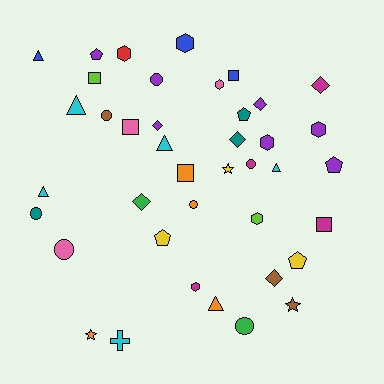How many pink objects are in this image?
There are 3 pink objects.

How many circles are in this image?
There are 7 circles.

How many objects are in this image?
There are 40 objects.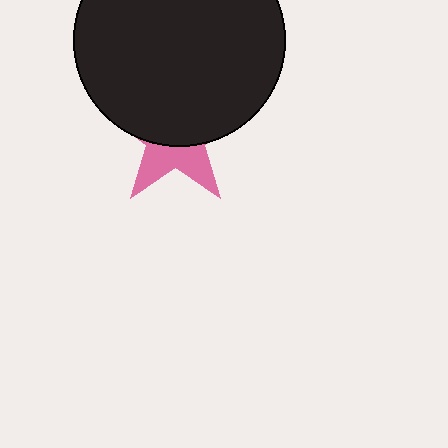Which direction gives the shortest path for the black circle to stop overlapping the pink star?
Moving up gives the shortest separation.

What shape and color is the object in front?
The object in front is a black circle.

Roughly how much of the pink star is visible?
A small part of it is visible (roughly 37%).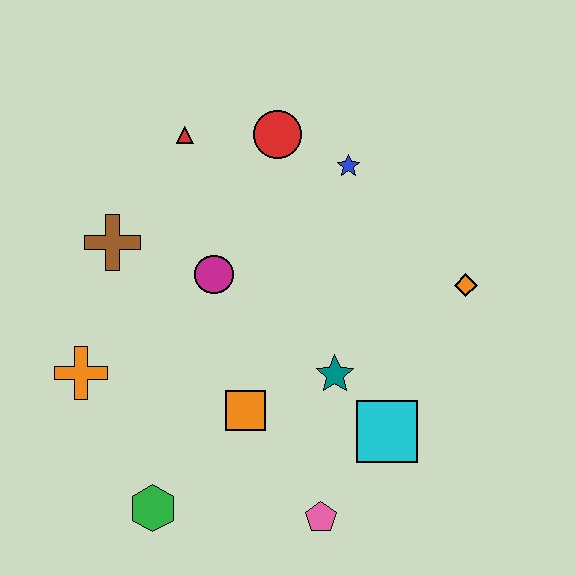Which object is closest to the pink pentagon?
The cyan square is closest to the pink pentagon.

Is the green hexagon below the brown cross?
Yes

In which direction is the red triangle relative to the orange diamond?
The red triangle is to the left of the orange diamond.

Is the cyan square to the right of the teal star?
Yes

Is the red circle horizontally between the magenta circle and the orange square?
No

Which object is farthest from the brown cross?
The orange diamond is farthest from the brown cross.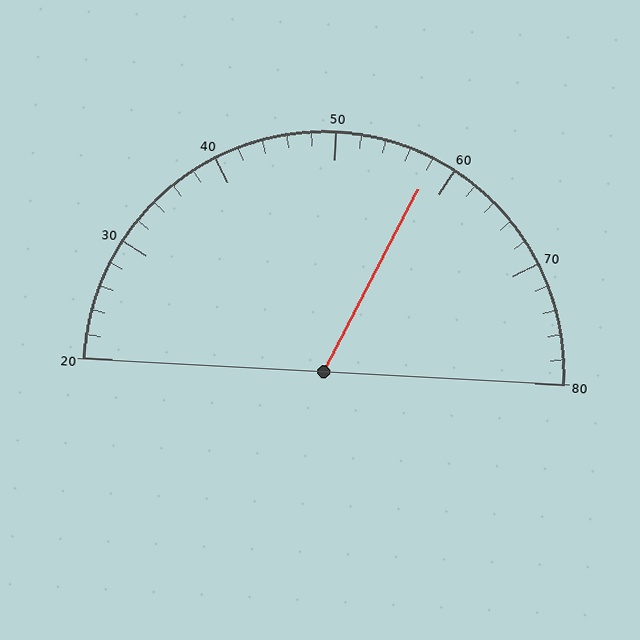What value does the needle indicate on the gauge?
The needle indicates approximately 58.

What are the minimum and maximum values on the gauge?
The gauge ranges from 20 to 80.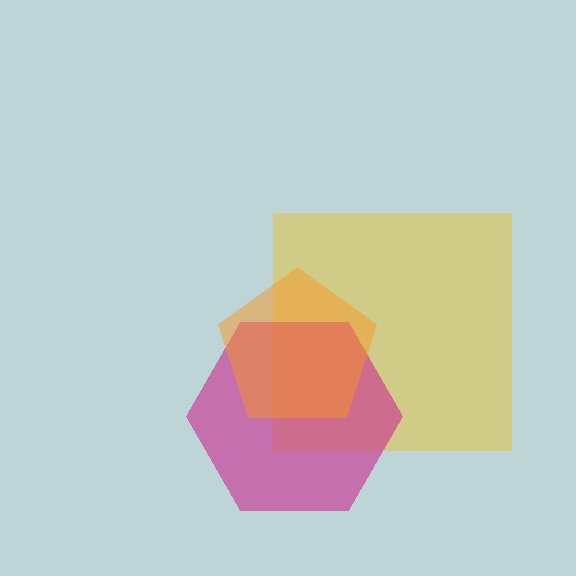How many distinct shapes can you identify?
There are 3 distinct shapes: a yellow square, a magenta hexagon, an orange pentagon.